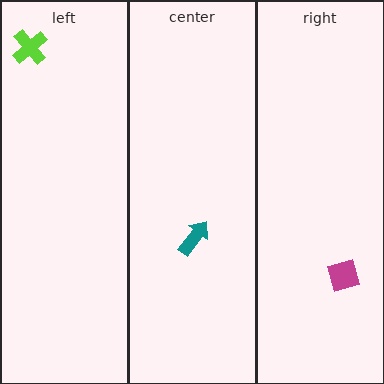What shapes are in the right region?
The magenta square.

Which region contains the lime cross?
The left region.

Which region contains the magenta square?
The right region.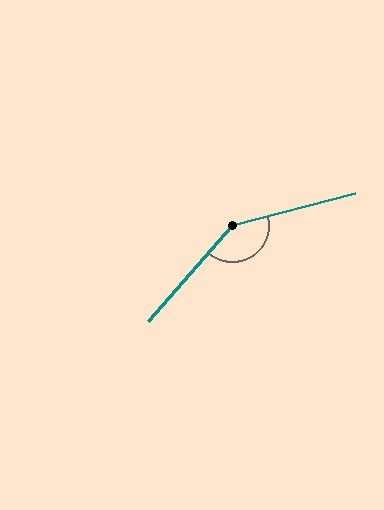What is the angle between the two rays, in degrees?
Approximately 146 degrees.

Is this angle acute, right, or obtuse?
It is obtuse.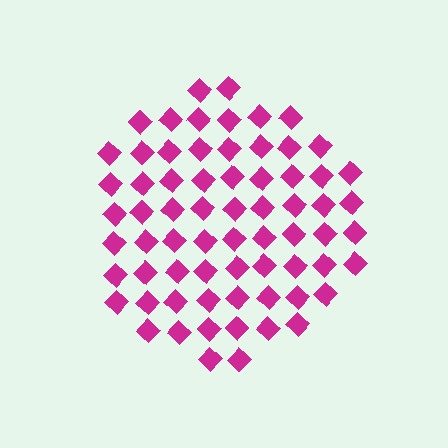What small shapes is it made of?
It is made of small diamonds.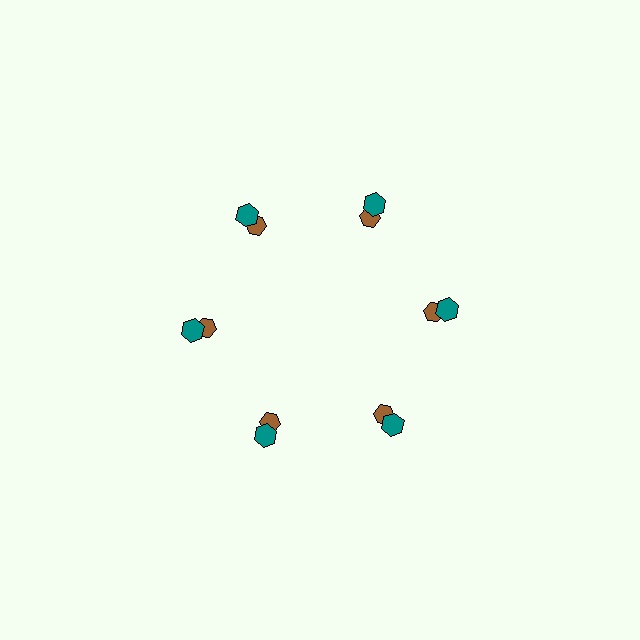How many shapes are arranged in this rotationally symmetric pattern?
There are 12 shapes, arranged in 6 groups of 2.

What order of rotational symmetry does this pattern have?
This pattern has 6-fold rotational symmetry.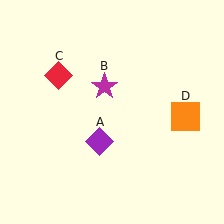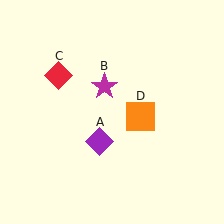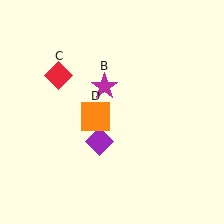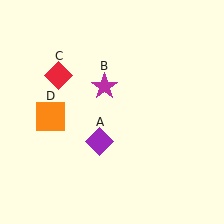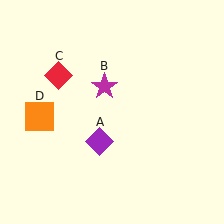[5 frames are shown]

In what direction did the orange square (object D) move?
The orange square (object D) moved left.